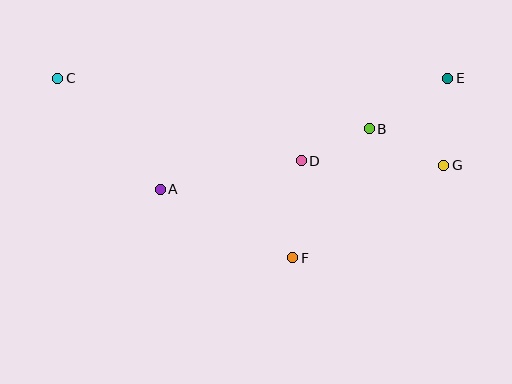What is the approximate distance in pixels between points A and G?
The distance between A and G is approximately 284 pixels.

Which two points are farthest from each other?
Points C and G are farthest from each other.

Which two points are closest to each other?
Points B and D are closest to each other.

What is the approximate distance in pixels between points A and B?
The distance between A and B is approximately 217 pixels.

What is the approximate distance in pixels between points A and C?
The distance between A and C is approximately 152 pixels.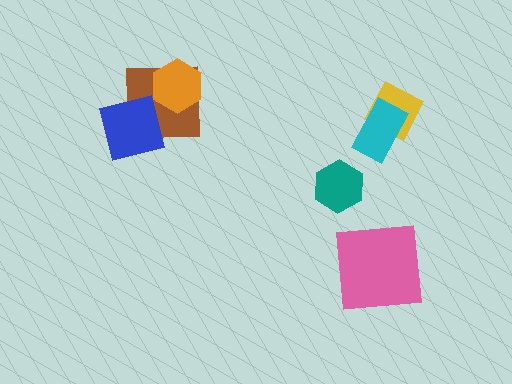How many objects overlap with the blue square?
1 object overlaps with the blue square.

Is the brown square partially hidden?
Yes, it is partially covered by another shape.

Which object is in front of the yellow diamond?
The cyan rectangle is in front of the yellow diamond.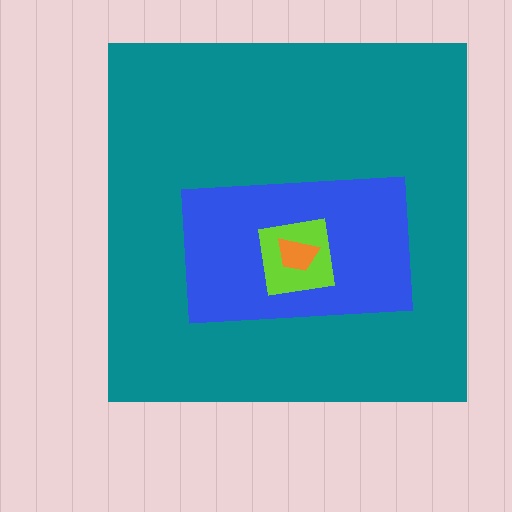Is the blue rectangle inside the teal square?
Yes.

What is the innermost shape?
The orange trapezoid.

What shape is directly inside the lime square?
The orange trapezoid.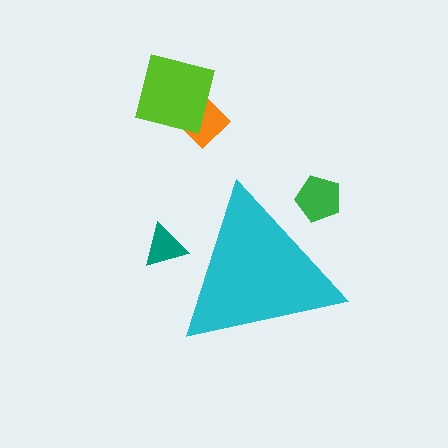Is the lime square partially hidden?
No, the lime square is fully visible.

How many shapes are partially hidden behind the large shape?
2 shapes are partially hidden.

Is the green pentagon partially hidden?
Yes, the green pentagon is partially hidden behind the cyan triangle.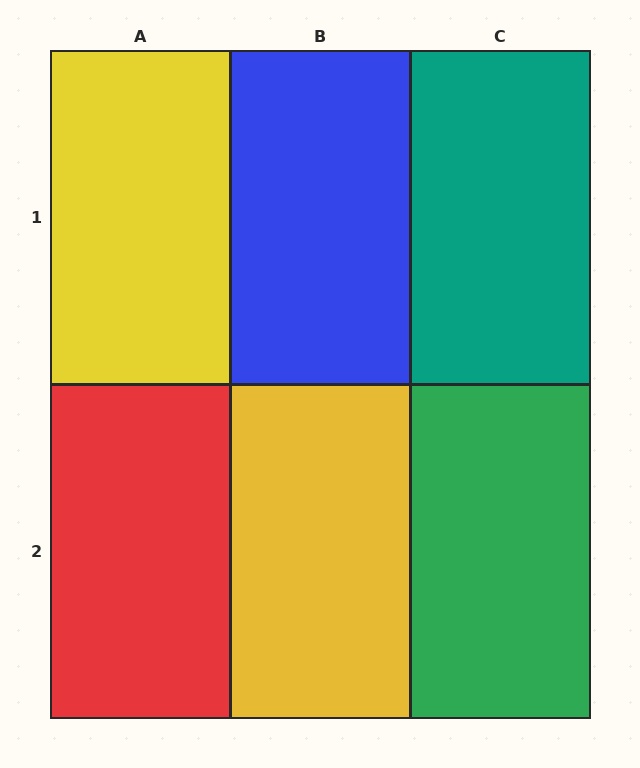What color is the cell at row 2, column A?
Red.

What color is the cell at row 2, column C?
Green.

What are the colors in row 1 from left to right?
Yellow, blue, teal.